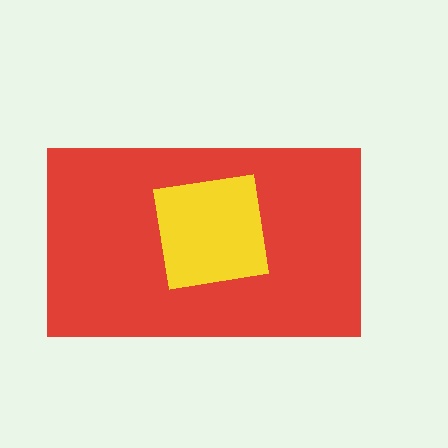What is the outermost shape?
The red rectangle.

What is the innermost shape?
The yellow square.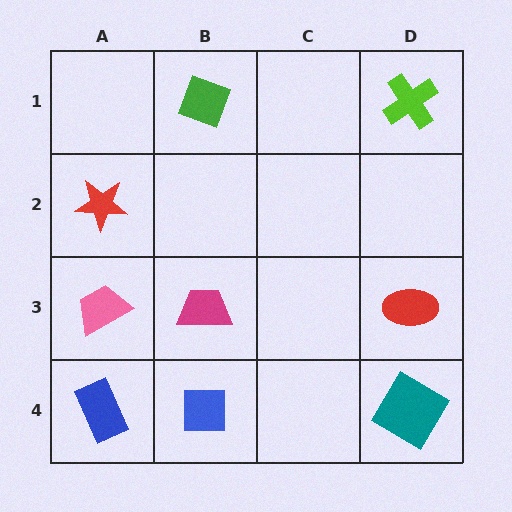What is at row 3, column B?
A magenta trapezoid.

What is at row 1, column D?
A lime cross.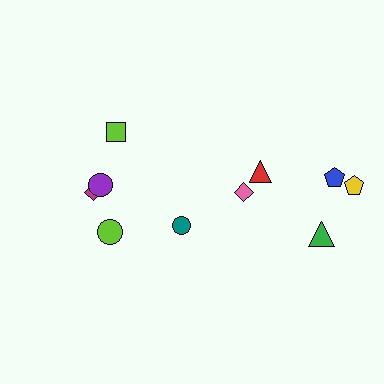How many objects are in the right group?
There are 6 objects.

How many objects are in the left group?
There are 4 objects.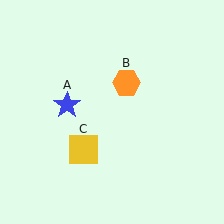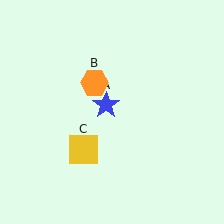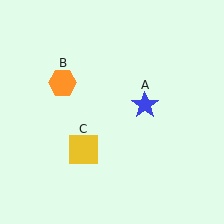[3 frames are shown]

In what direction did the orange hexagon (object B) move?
The orange hexagon (object B) moved left.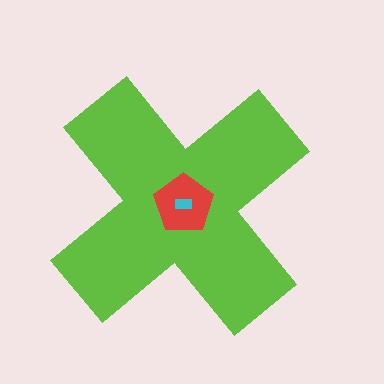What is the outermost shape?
The lime cross.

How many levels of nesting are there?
3.